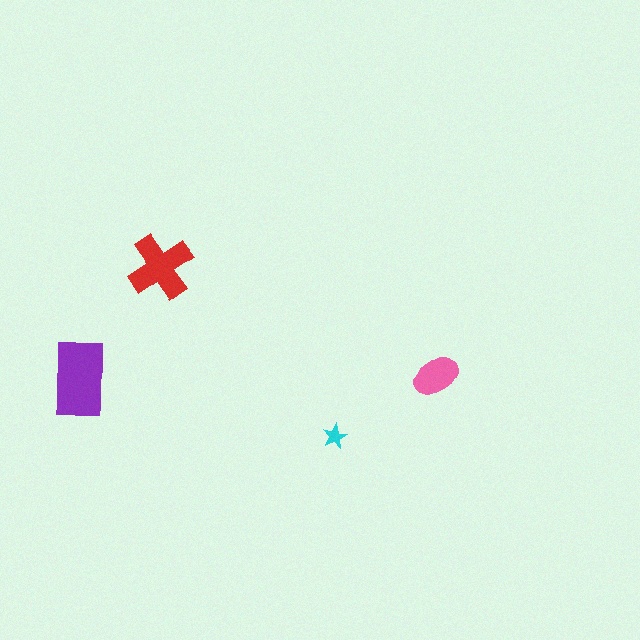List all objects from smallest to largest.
The cyan star, the pink ellipse, the red cross, the purple rectangle.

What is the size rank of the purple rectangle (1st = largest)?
1st.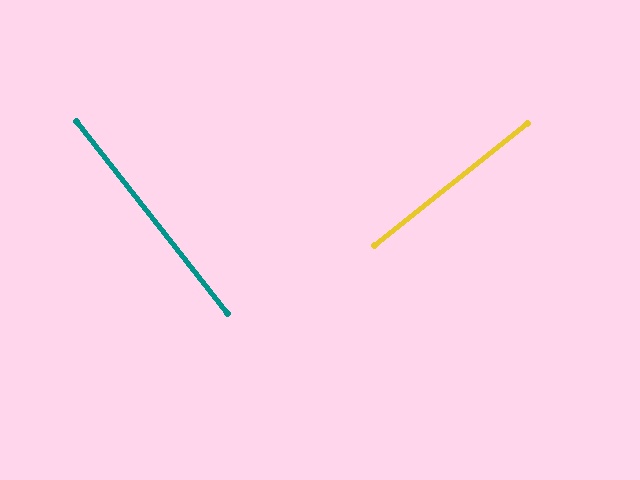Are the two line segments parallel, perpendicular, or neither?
Perpendicular — they meet at approximately 90°.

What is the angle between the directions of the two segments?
Approximately 90 degrees.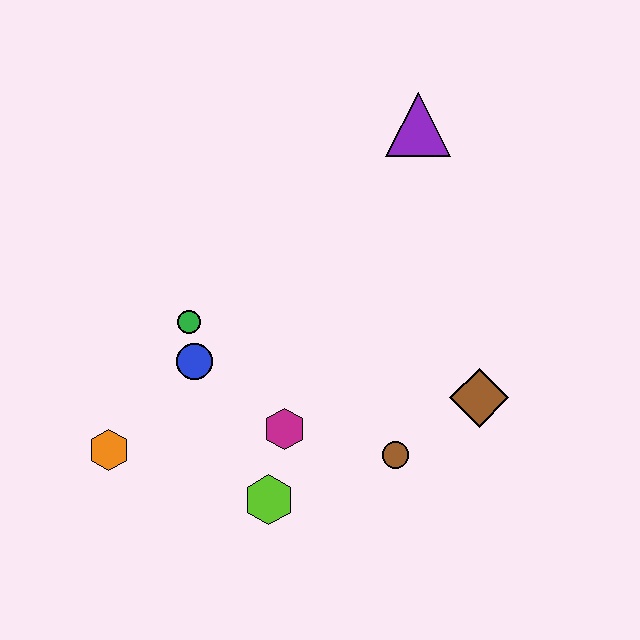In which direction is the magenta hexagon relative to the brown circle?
The magenta hexagon is to the left of the brown circle.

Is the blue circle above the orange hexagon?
Yes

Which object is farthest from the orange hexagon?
The purple triangle is farthest from the orange hexagon.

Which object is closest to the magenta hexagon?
The lime hexagon is closest to the magenta hexagon.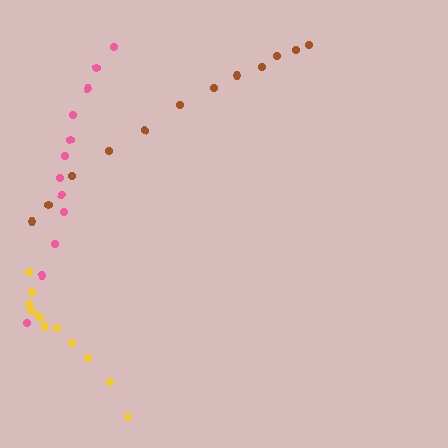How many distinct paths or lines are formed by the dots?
There are 3 distinct paths.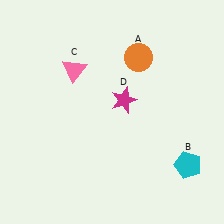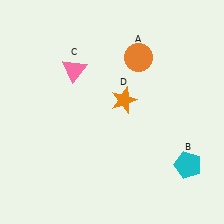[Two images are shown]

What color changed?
The star (D) changed from magenta in Image 1 to orange in Image 2.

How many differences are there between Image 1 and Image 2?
There is 1 difference between the two images.